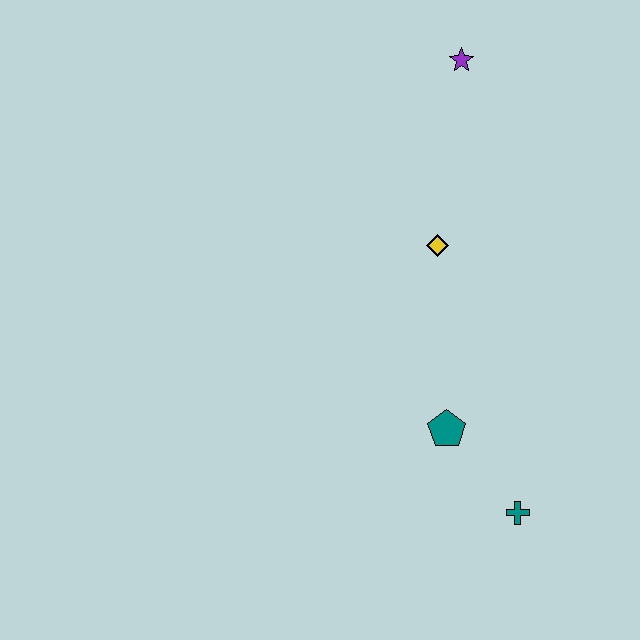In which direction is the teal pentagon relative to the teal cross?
The teal pentagon is above the teal cross.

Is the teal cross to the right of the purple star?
Yes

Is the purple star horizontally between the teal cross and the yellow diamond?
Yes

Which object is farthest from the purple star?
The teal cross is farthest from the purple star.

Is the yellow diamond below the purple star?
Yes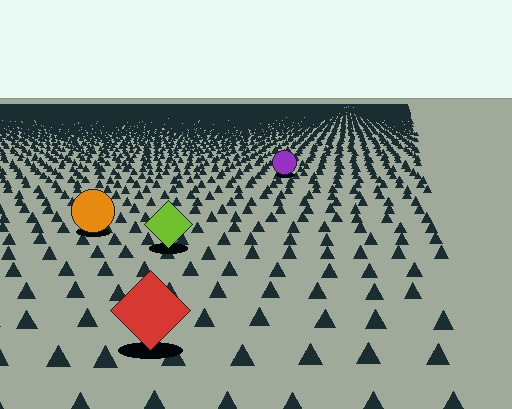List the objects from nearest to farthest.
From nearest to farthest: the red diamond, the lime diamond, the orange circle, the purple circle.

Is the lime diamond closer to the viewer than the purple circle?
Yes. The lime diamond is closer — you can tell from the texture gradient: the ground texture is coarser near it.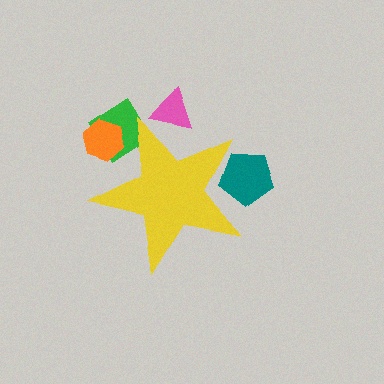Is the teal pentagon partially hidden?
Yes, the teal pentagon is partially hidden behind the yellow star.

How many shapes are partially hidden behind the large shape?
4 shapes are partially hidden.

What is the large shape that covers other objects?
A yellow star.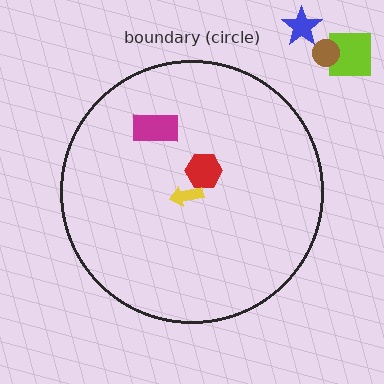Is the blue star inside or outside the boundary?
Outside.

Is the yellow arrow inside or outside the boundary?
Inside.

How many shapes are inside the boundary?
3 inside, 3 outside.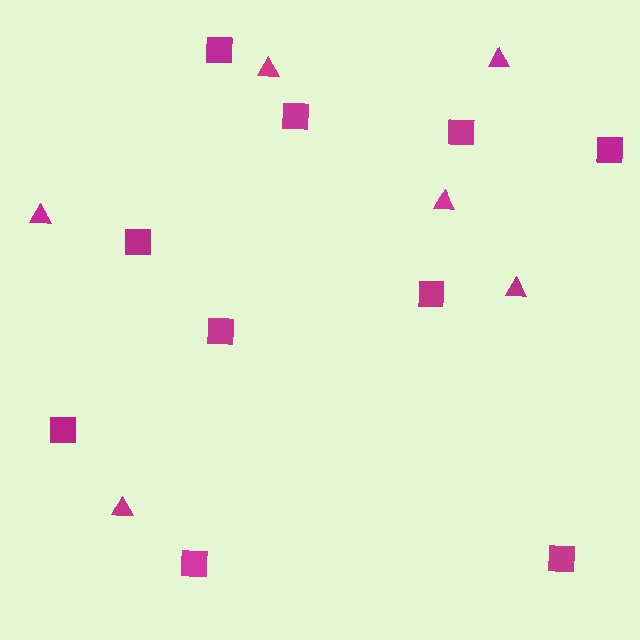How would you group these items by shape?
There are 2 groups: one group of squares (10) and one group of triangles (6).